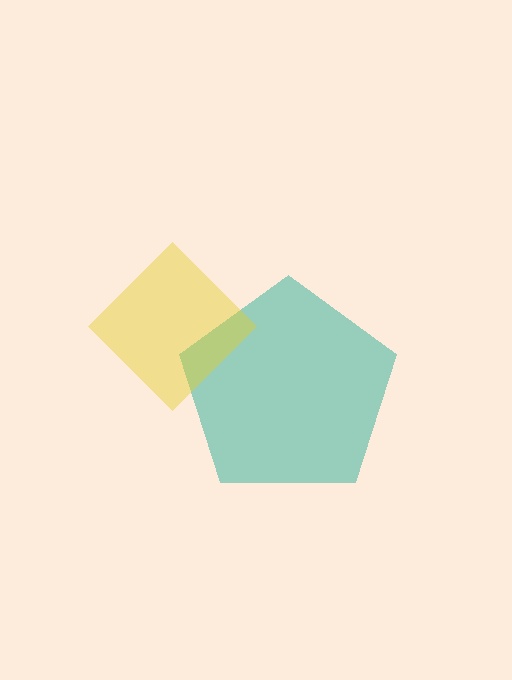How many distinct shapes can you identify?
There are 2 distinct shapes: a teal pentagon, a yellow diamond.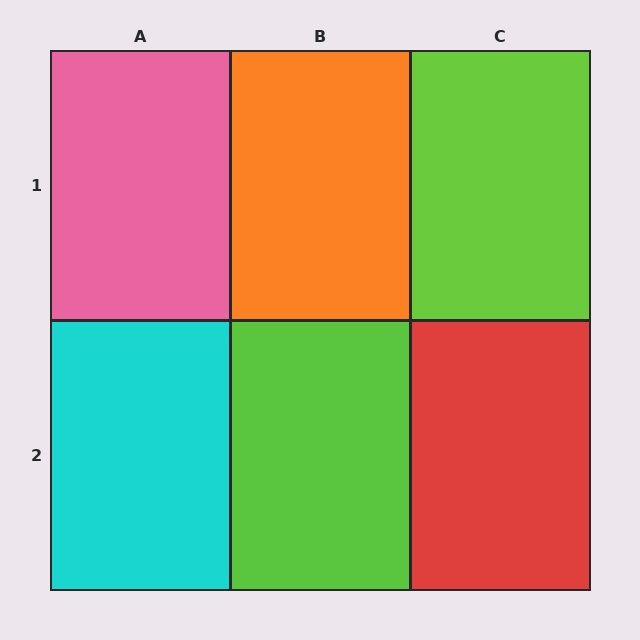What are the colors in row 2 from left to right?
Cyan, lime, red.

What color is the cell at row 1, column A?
Pink.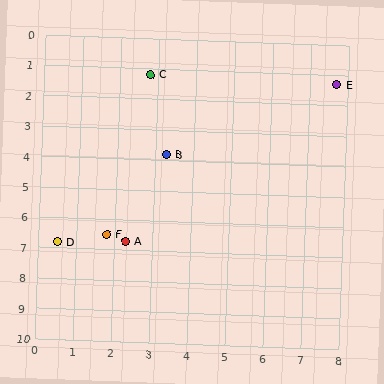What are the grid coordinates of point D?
Point D is at approximately (0.5, 6.8).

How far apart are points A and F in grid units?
Points A and F are about 0.5 grid units apart.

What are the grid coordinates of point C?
Point C is at approximately (2.8, 1.2).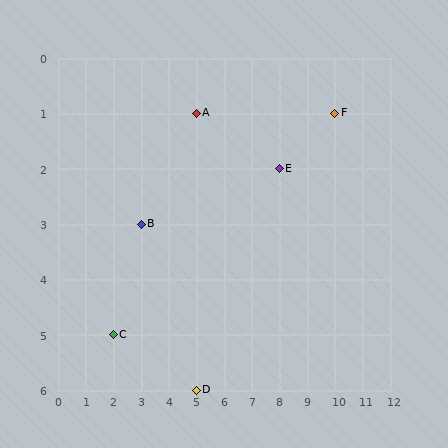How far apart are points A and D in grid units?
Points A and D are 5 rows apart.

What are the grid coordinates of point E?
Point E is at grid coordinates (8, 2).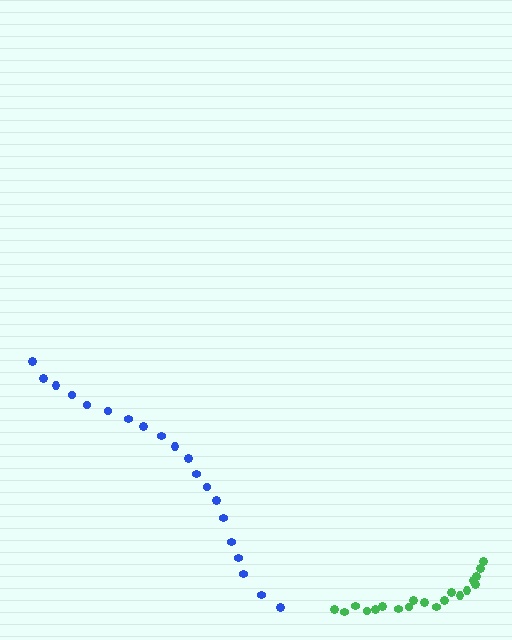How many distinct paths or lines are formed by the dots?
There are 2 distinct paths.